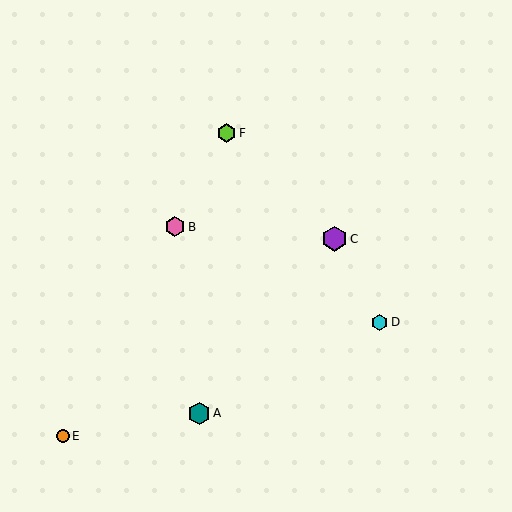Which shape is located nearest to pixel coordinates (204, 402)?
The teal hexagon (labeled A) at (199, 414) is nearest to that location.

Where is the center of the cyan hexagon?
The center of the cyan hexagon is at (380, 322).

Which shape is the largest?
The purple hexagon (labeled C) is the largest.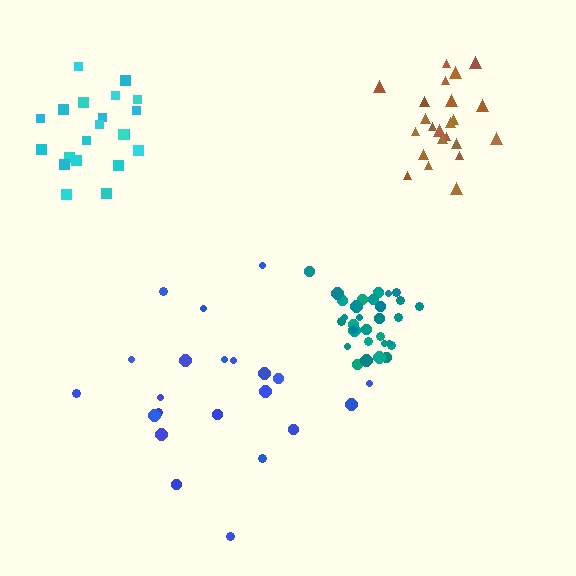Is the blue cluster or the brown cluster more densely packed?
Brown.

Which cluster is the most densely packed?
Teal.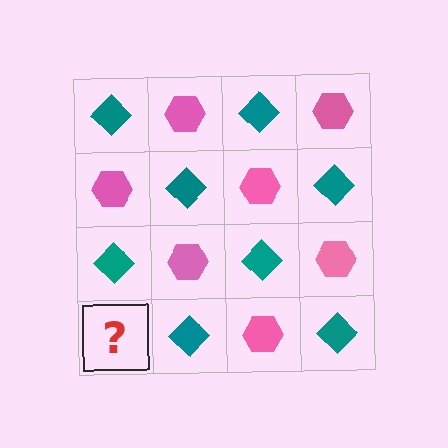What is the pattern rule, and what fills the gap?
The rule is that it alternates teal diamond and pink hexagon in a checkerboard pattern. The gap should be filled with a pink hexagon.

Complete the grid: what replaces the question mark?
The question mark should be replaced with a pink hexagon.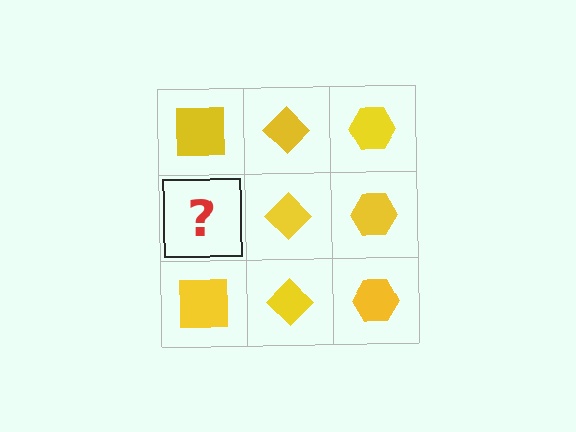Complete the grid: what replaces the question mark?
The question mark should be replaced with a yellow square.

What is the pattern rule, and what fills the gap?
The rule is that each column has a consistent shape. The gap should be filled with a yellow square.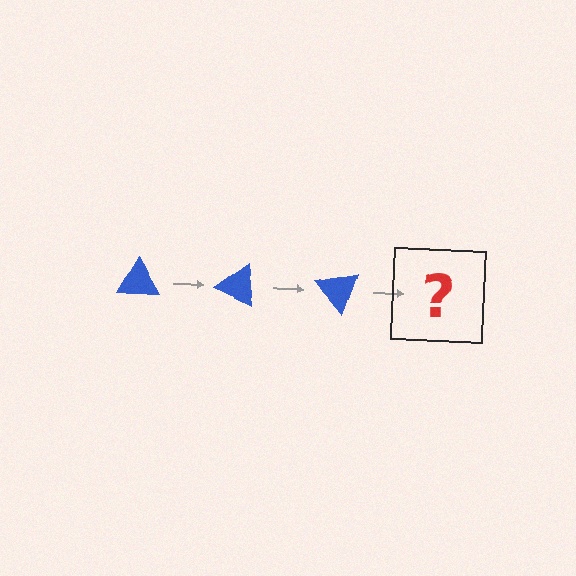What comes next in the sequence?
The next element should be a blue triangle rotated 75 degrees.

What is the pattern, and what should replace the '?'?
The pattern is that the triangle rotates 25 degrees each step. The '?' should be a blue triangle rotated 75 degrees.